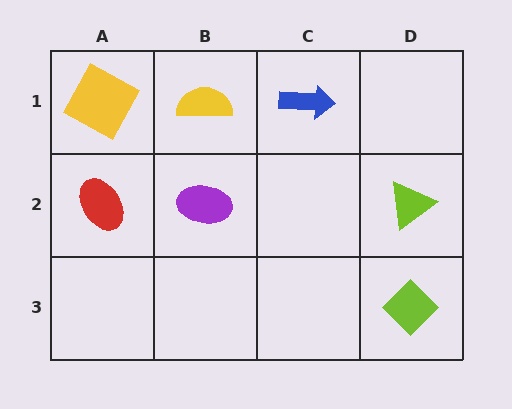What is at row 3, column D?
A lime diamond.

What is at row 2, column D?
A lime triangle.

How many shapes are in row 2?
3 shapes.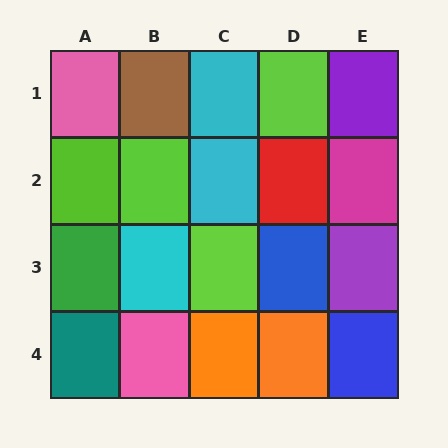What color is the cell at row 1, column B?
Brown.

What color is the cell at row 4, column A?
Teal.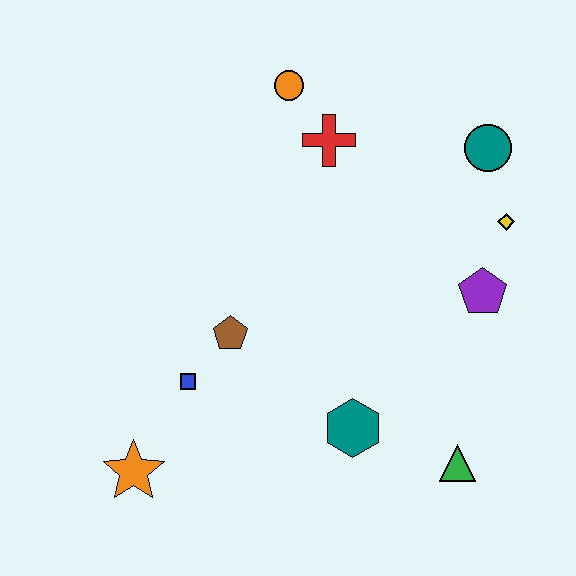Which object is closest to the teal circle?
The yellow diamond is closest to the teal circle.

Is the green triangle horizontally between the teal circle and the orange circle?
Yes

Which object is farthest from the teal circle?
The orange star is farthest from the teal circle.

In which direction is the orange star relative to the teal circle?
The orange star is to the left of the teal circle.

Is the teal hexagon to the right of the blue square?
Yes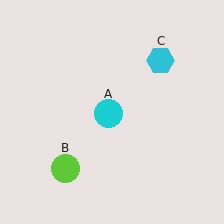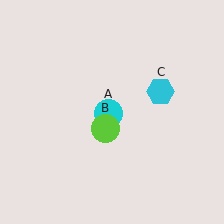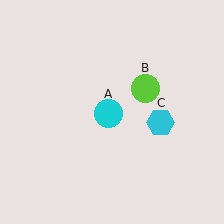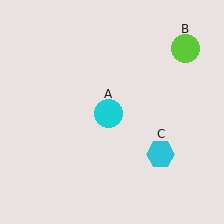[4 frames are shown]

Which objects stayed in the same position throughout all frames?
Cyan circle (object A) remained stationary.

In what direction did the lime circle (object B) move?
The lime circle (object B) moved up and to the right.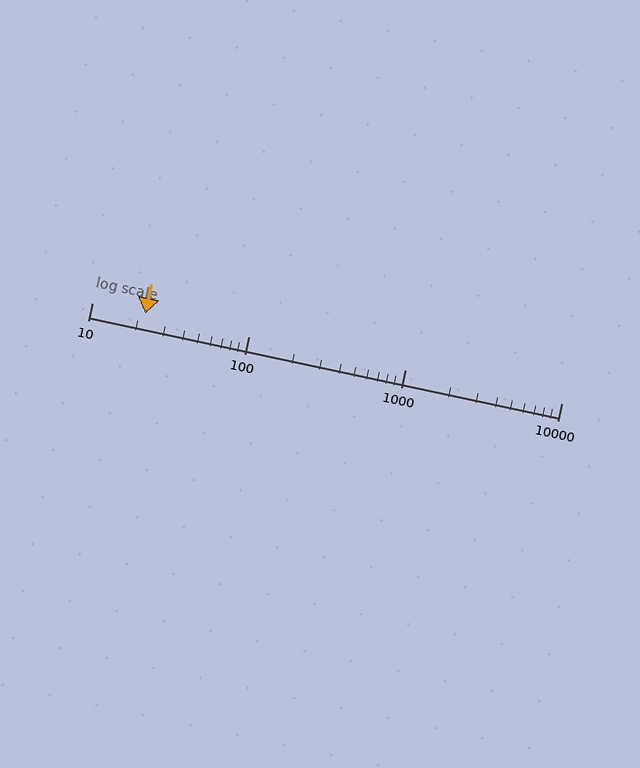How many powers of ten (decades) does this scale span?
The scale spans 3 decades, from 10 to 10000.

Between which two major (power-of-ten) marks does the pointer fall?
The pointer is between 10 and 100.